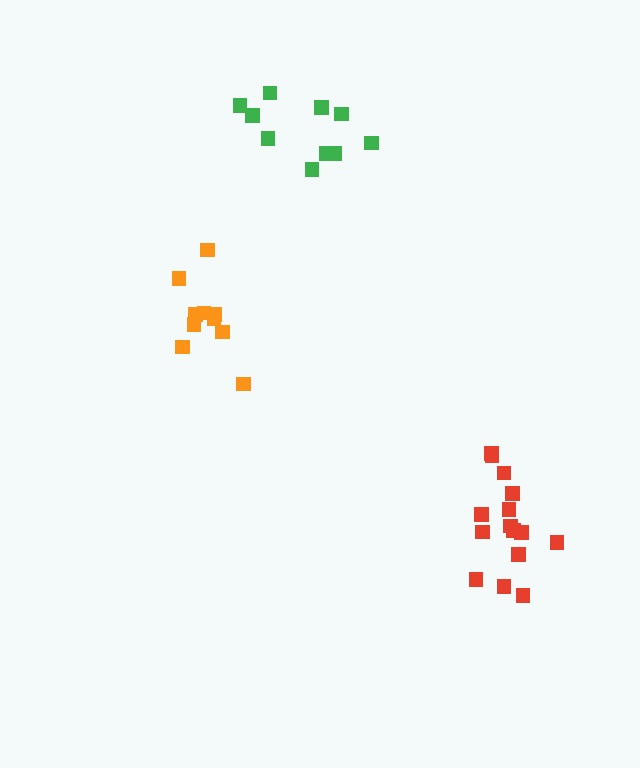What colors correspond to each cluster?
The clusters are colored: green, orange, red.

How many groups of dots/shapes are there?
There are 3 groups.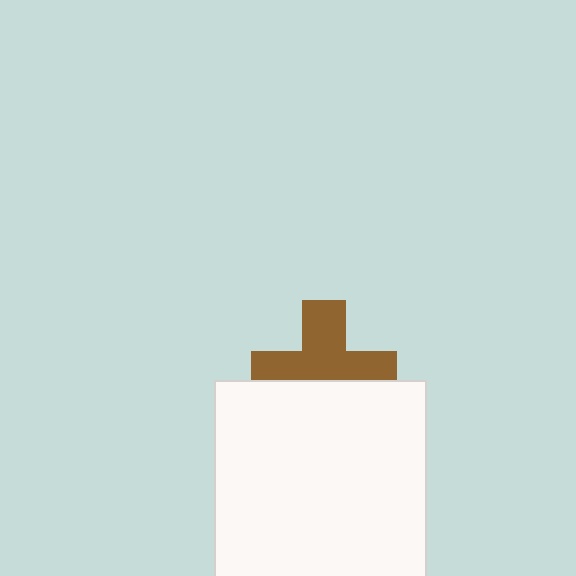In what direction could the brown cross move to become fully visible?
The brown cross could move up. That would shift it out from behind the white square entirely.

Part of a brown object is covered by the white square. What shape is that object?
It is a cross.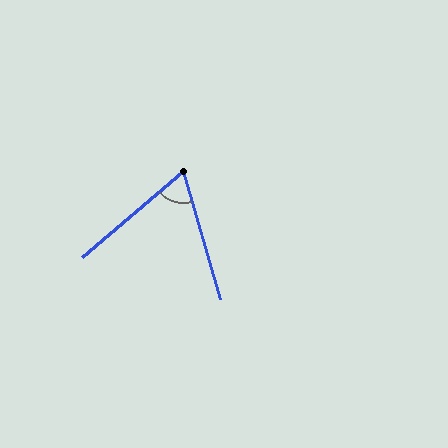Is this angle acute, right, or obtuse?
It is acute.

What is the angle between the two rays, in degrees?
Approximately 66 degrees.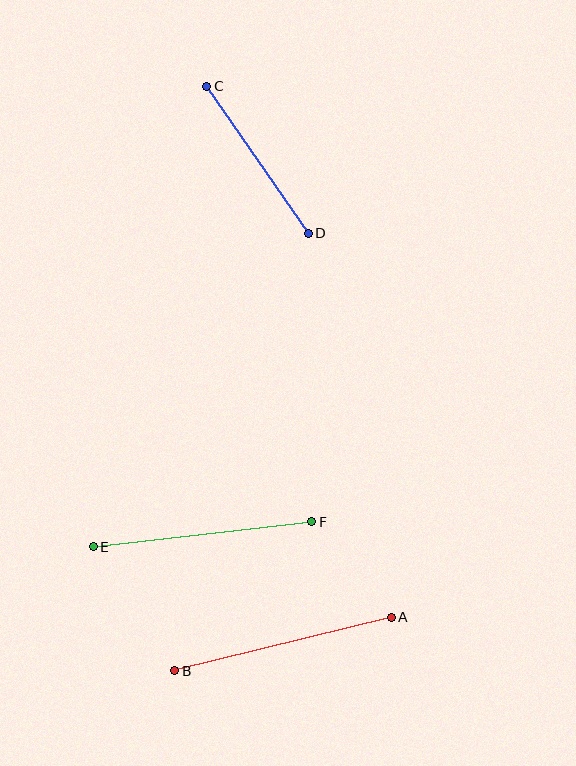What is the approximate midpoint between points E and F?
The midpoint is at approximately (202, 534) pixels.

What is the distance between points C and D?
The distance is approximately 179 pixels.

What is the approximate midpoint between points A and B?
The midpoint is at approximately (283, 644) pixels.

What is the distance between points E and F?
The distance is approximately 220 pixels.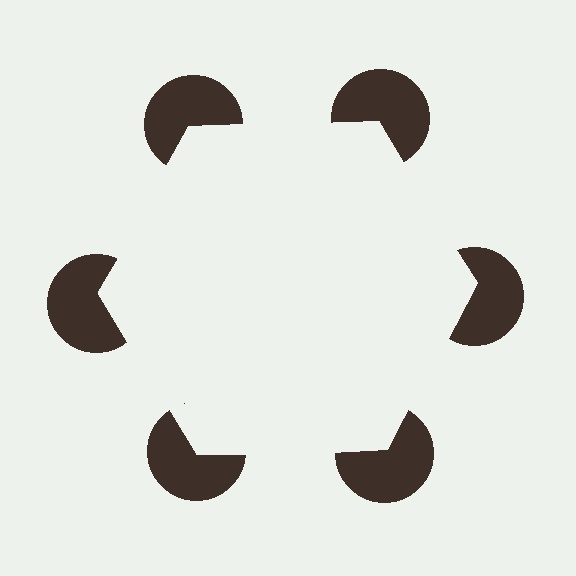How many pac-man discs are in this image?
There are 6 — one at each vertex of the illusory hexagon.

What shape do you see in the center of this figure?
An illusory hexagon — its edges are inferred from the aligned wedge cuts in the pac-man discs, not physically drawn.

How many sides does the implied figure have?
6 sides.